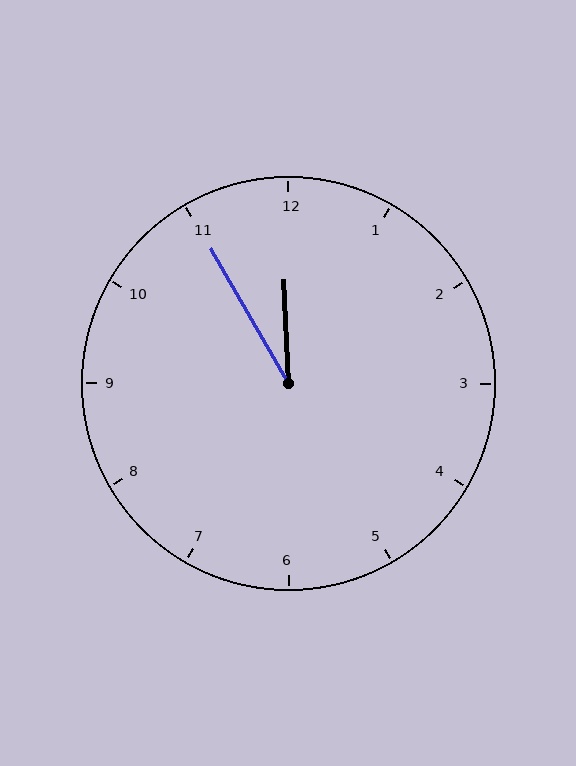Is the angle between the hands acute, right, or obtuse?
It is acute.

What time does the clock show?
11:55.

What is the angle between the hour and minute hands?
Approximately 28 degrees.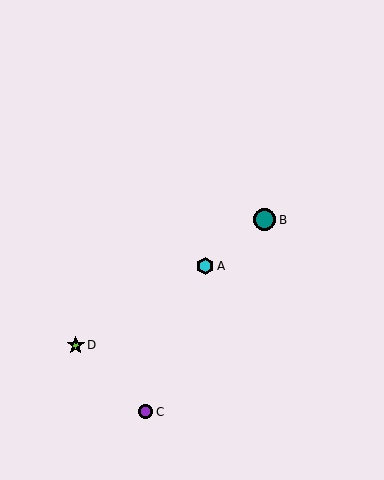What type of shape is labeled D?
Shape D is a lime star.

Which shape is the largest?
The teal circle (labeled B) is the largest.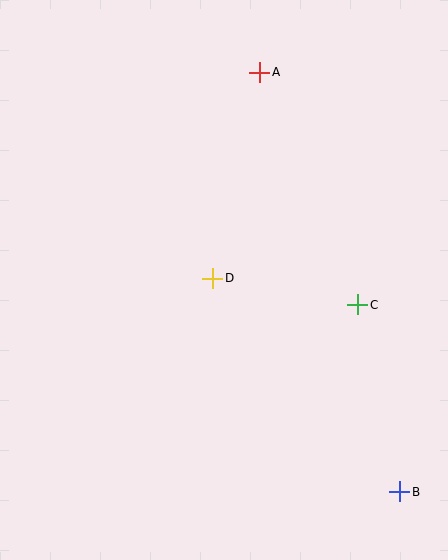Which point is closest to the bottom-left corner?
Point D is closest to the bottom-left corner.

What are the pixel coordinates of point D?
Point D is at (213, 278).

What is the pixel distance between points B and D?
The distance between B and D is 284 pixels.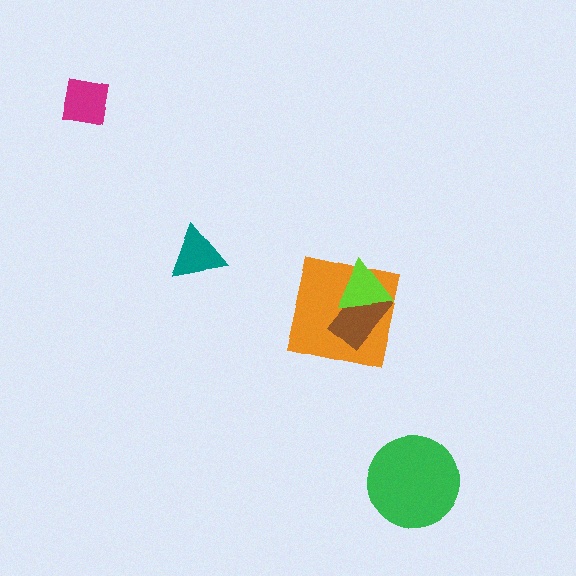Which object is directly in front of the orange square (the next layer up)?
The brown rectangle is directly in front of the orange square.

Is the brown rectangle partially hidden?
Yes, it is partially covered by another shape.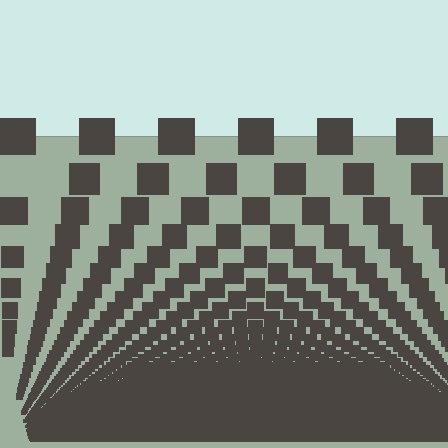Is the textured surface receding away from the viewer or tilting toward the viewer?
The surface appears to tilt toward the viewer. Texture elements get larger and sparser toward the top.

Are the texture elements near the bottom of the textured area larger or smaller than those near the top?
Smaller. The gradient is inverted — elements near the bottom are smaller and denser.